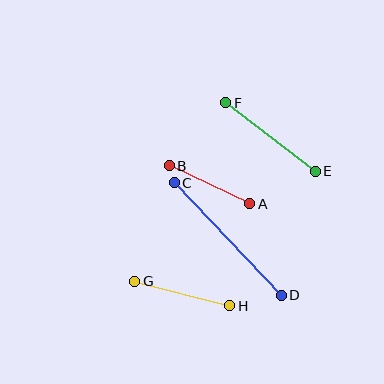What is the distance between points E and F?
The distance is approximately 113 pixels.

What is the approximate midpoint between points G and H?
The midpoint is at approximately (182, 294) pixels.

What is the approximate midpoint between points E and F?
The midpoint is at approximately (271, 137) pixels.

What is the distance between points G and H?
The distance is approximately 98 pixels.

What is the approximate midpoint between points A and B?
The midpoint is at approximately (210, 185) pixels.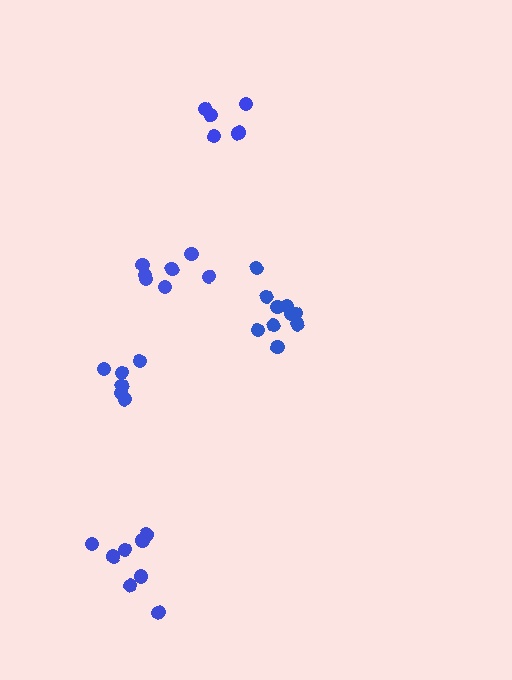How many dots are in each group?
Group 1: 11 dots, Group 2: 6 dots, Group 3: 8 dots, Group 4: 5 dots, Group 5: 7 dots (37 total).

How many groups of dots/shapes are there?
There are 5 groups.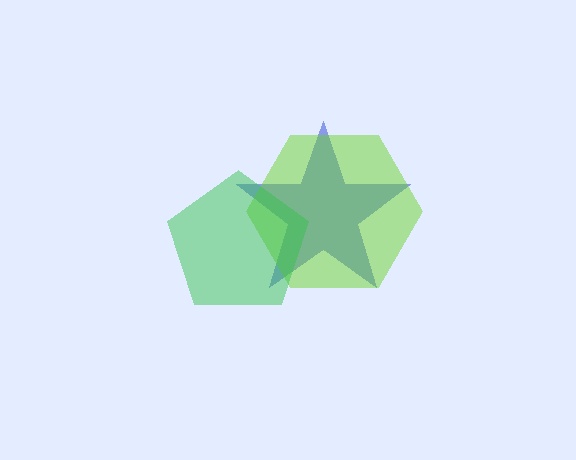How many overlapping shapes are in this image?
There are 3 overlapping shapes in the image.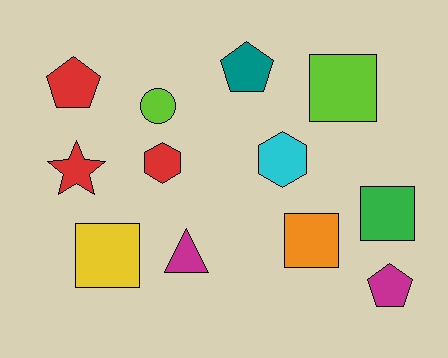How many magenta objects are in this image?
There are 2 magenta objects.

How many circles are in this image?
There is 1 circle.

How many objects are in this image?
There are 12 objects.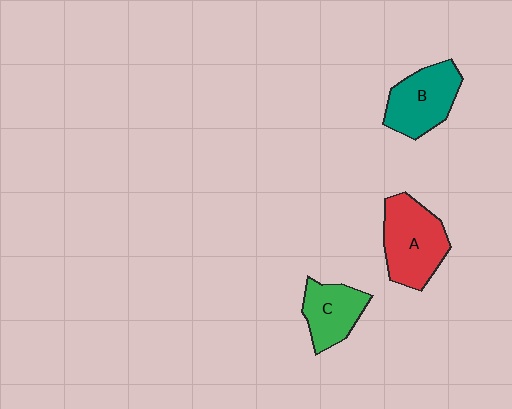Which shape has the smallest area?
Shape C (green).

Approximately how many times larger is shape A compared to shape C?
Approximately 1.4 times.